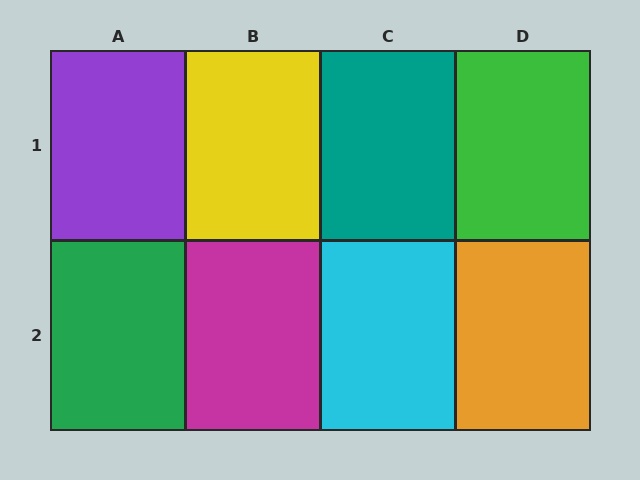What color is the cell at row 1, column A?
Purple.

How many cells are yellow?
1 cell is yellow.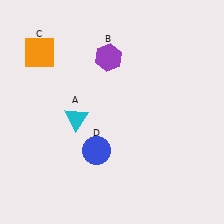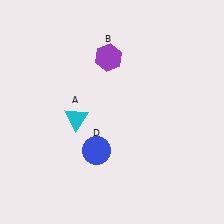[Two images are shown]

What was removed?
The orange square (C) was removed in Image 2.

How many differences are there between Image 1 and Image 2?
There is 1 difference between the two images.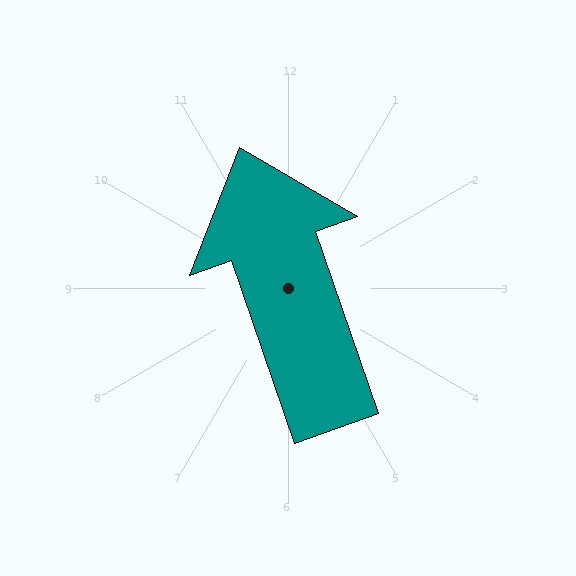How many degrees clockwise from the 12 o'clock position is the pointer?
Approximately 341 degrees.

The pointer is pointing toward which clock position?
Roughly 11 o'clock.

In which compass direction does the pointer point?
North.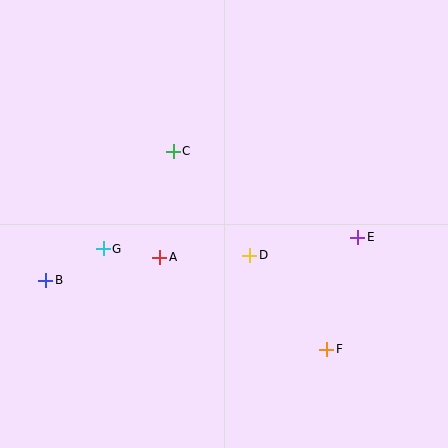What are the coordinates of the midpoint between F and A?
The midpoint between F and A is at (243, 303).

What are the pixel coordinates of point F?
Point F is at (327, 349).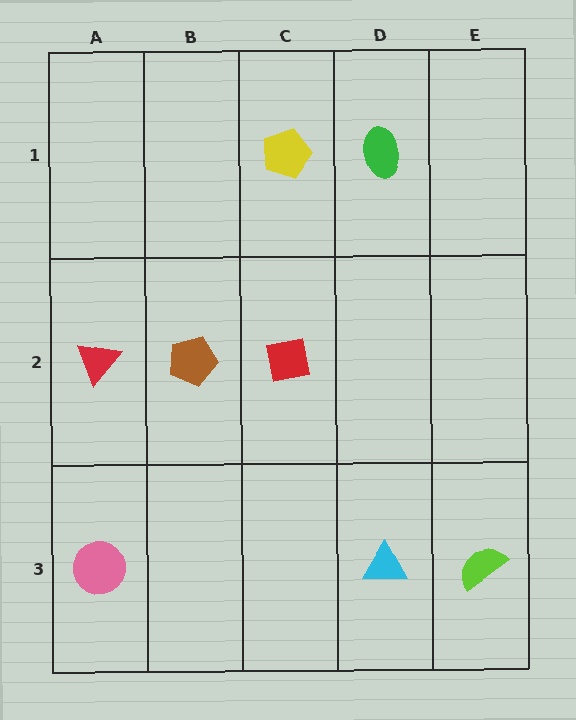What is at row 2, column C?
A red square.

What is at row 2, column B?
A brown pentagon.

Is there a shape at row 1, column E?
No, that cell is empty.